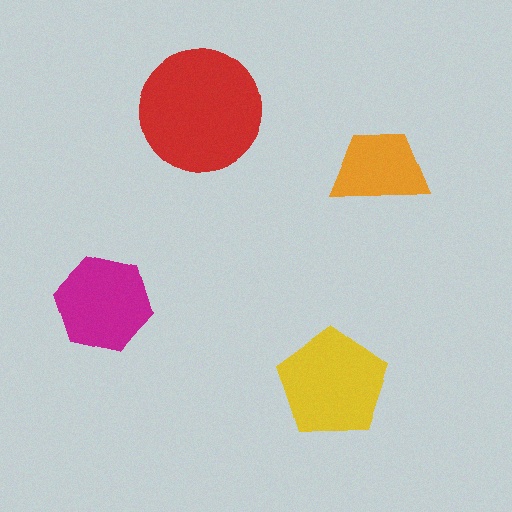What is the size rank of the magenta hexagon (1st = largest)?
3rd.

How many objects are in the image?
There are 4 objects in the image.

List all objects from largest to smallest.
The red circle, the yellow pentagon, the magenta hexagon, the orange trapezoid.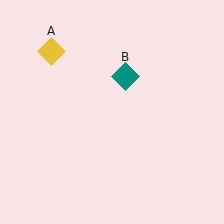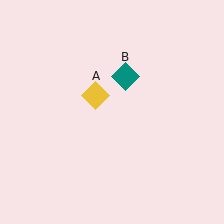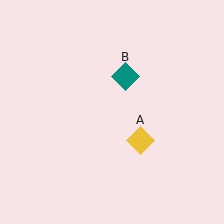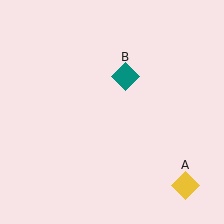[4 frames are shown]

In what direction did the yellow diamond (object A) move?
The yellow diamond (object A) moved down and to the right.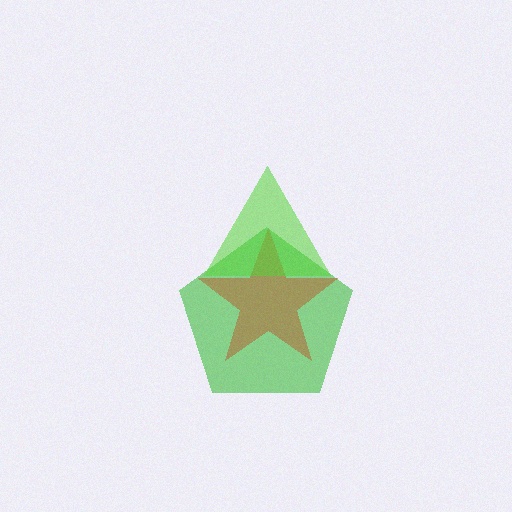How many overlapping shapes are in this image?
There are 3 overlapping shapes in the image.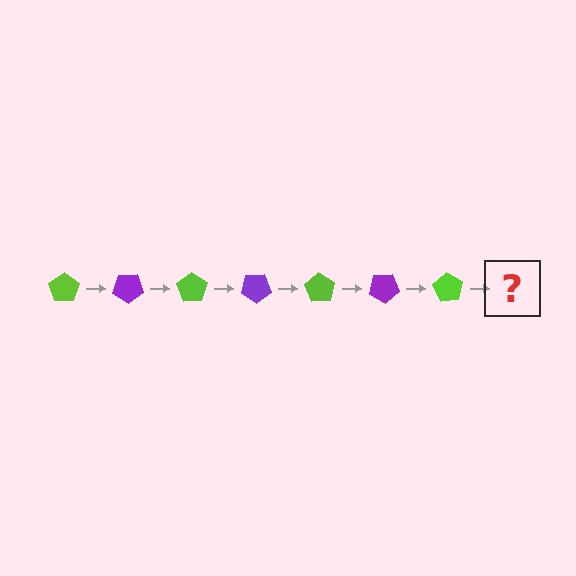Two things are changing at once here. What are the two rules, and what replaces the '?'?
The two rules are that it rotates 35 degrees each step and the color cycles through lime and purple. The '?' should be a purple pentagon, rotated 245 degrees from the start.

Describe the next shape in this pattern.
It should be a purple pentagon, rotated 245 degrees from the start.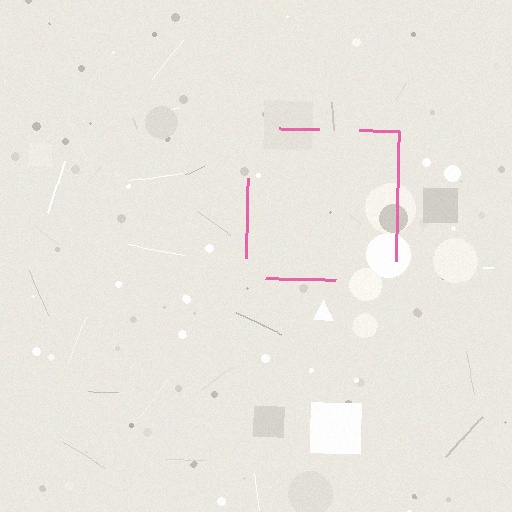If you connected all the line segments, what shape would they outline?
They would outline a square.